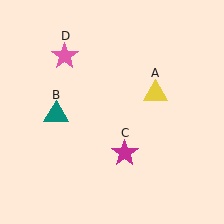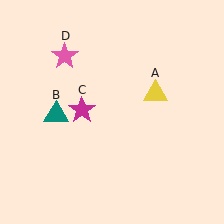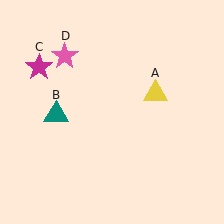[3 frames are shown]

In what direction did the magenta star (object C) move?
The magenta star (object C) moved up and to the left.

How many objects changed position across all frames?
1 object changed position: magenta star (object C).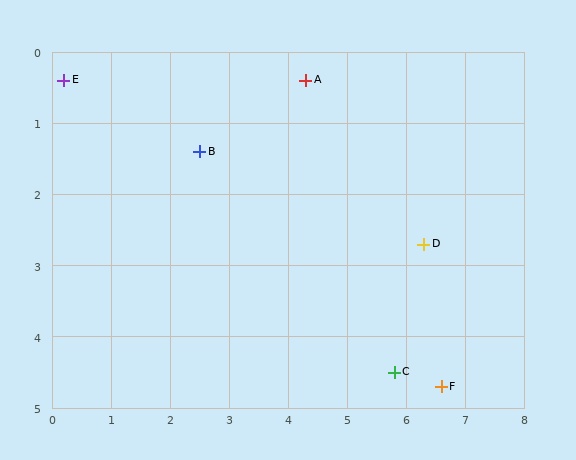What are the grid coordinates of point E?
Point E is at approximately (0.2, 0.4).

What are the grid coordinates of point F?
Point F is at approximately (6.6, 4.7).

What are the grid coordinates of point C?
Point C is at approximately (5.8, 4.5).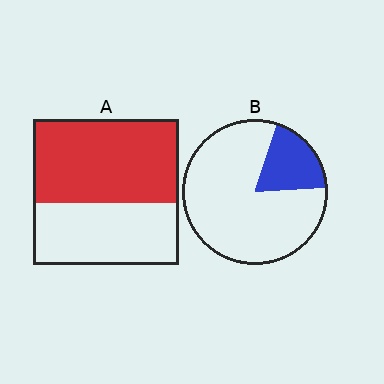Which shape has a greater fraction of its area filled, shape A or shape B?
Shape A.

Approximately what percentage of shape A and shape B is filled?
A is approximately 60% and B is approximately 20%.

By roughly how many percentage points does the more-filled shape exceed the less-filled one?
By roughly 40 percentage points (A over B).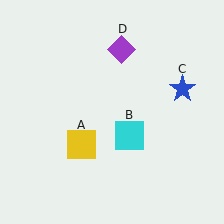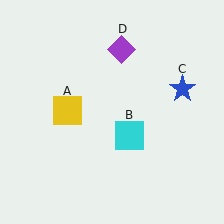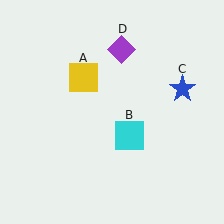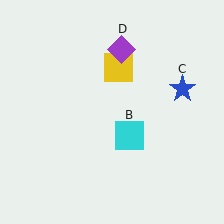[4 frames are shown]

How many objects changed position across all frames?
1 object changed position: yellow square (object A).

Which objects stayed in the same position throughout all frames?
Cyan square (object B) and blue star (object C) and purple diamond (object D) remained stationary.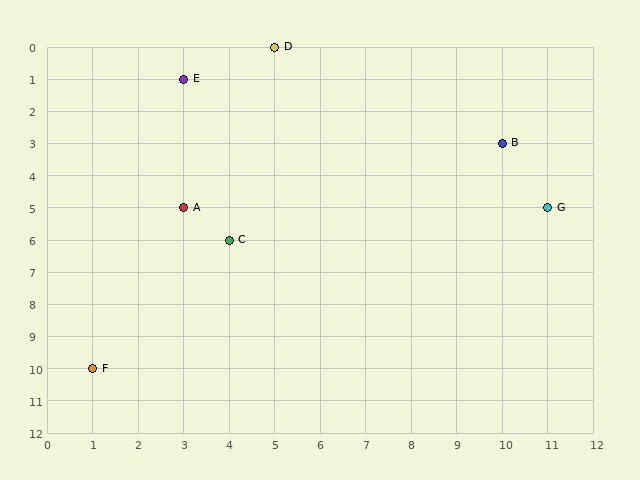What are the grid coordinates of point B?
Point B is at grid coordinates (10, 3).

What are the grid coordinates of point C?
Point C is at grid coordinates (4, 6).